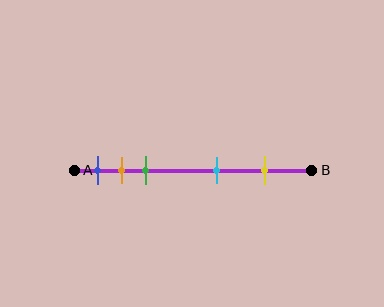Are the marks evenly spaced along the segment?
No, the marks are not evenly spaced.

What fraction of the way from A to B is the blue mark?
The blue mark is approximately 10% (0.1) of the way from A to B.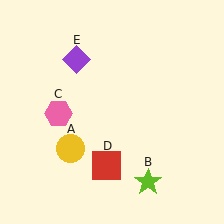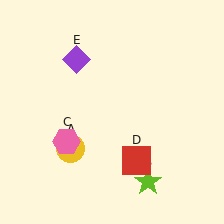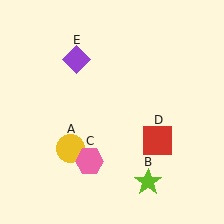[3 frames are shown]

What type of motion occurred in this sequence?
The pink hexagon (object C), red square (object D) rotated counterclockwise around the center of the scene.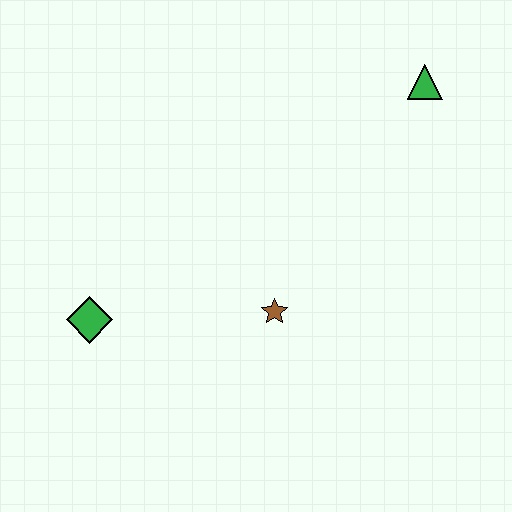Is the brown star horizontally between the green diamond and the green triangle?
Yes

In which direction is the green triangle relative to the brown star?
The green triangle is above the brown star.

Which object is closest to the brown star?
The green diamond is closest to the brown star.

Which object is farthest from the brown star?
The green triangle is farthest from the brown star.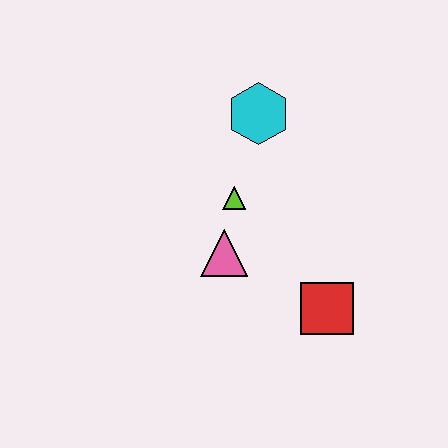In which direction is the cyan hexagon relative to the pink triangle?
The cyan hexagon is above the pink triangle.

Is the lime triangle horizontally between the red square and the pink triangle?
Yes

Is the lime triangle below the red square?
No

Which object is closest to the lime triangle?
The pink triangle is closest to the lime triangle.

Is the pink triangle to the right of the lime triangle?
No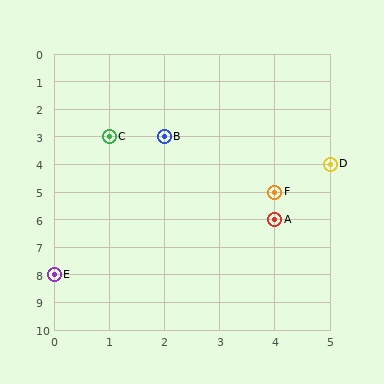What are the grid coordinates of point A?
Point A is at grid coordinates (4, 6).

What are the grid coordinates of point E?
Point E is at grid coordinates (0, 8).